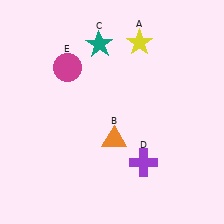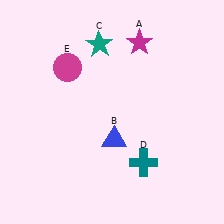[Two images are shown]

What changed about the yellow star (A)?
In Image 1, A is yellow. In Image 2, it changed to magenta.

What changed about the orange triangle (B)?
In Image 1, B is orange. In Image 2, it changed to blue.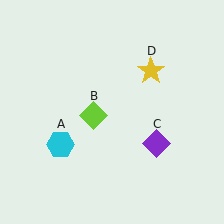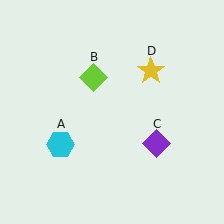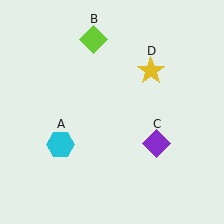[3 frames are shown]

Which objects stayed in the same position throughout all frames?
Cyan hexagon (object A) and purple diamond (object C) and yellow star (object D) remained stationary.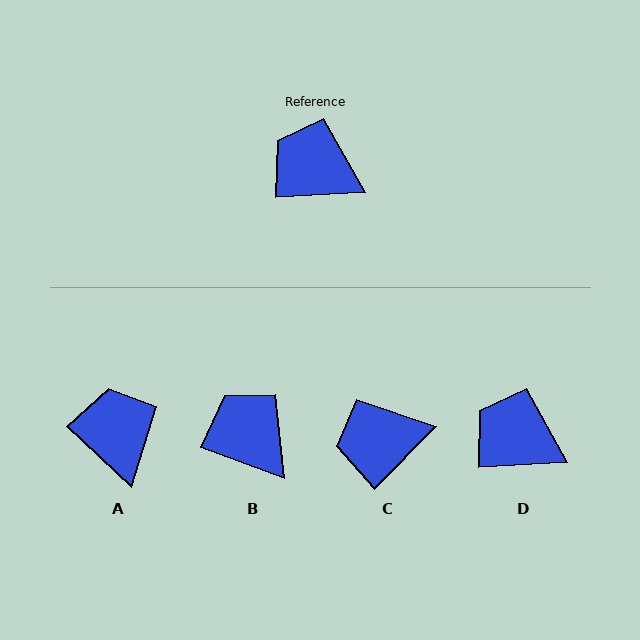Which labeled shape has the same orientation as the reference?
D.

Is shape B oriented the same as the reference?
No, it is off by about 23 degrees.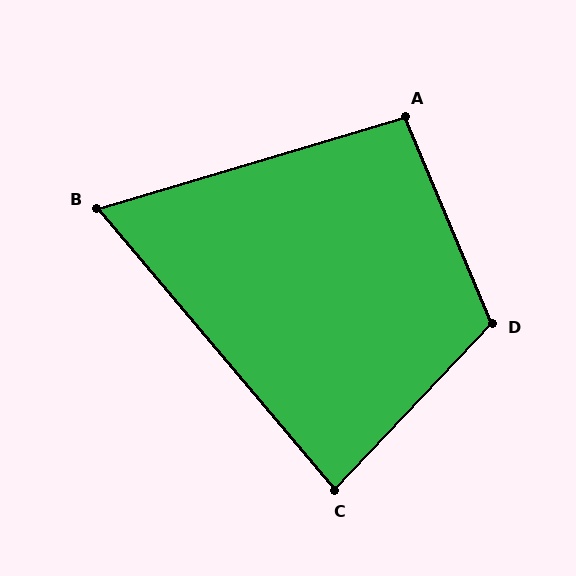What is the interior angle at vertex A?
Approximately 96 degrees (obtuse).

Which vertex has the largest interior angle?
D, at approximately 114 degrees.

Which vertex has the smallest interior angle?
B, at approximately 66 degrees.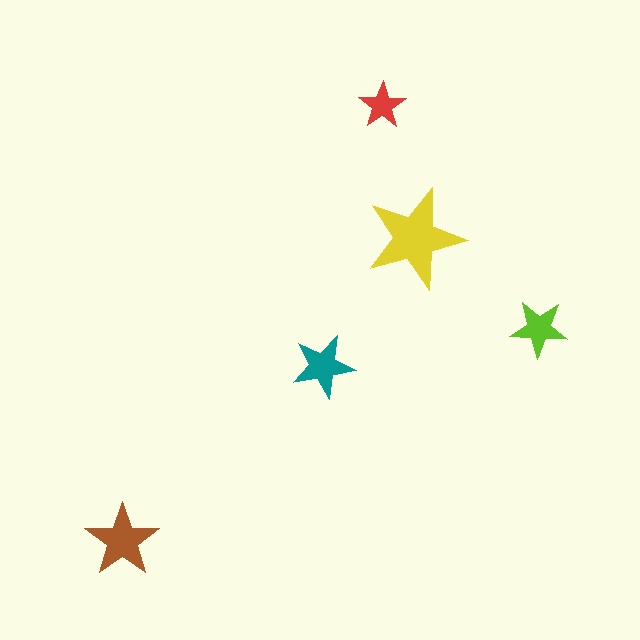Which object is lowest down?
The brown star is bottommost.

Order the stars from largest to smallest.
the yellow one, the brown one, the teal one, the lime one, the red one.